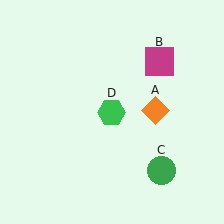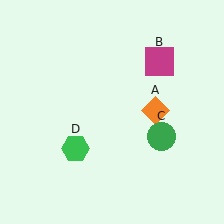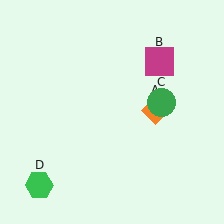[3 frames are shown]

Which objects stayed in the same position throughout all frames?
Orange diamond (object A) and magenta square (object B) remained stationary.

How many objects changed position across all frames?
2 objects changed position: green circle (object C), green hexagon (object D).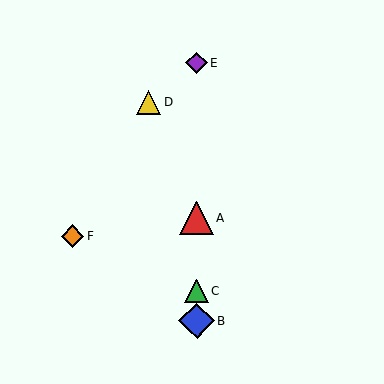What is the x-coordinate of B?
Object B is at x≈197.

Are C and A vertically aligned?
Yes, both are at x≈197.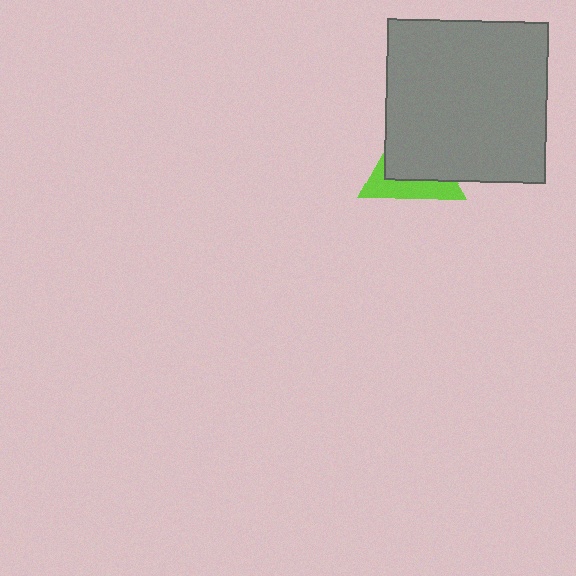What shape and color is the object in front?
The object in front is a gray square.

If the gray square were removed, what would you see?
You would see the complete lime triangle.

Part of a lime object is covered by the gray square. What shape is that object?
It is a triangle.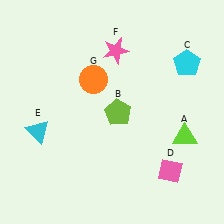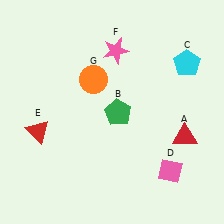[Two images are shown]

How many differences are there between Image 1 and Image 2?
There are 3 differences between the two images.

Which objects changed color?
A changed from lime to red. B changed from lime to green. E changed from cyan to red.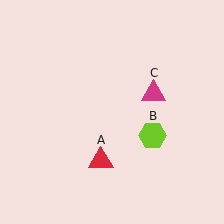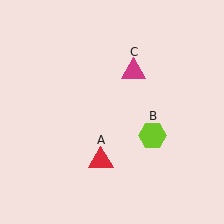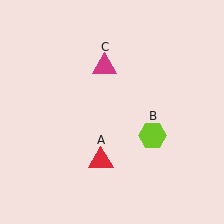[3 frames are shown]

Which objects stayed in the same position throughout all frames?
Red triangle (object A) and lime hexagon (object B) remained stationary.